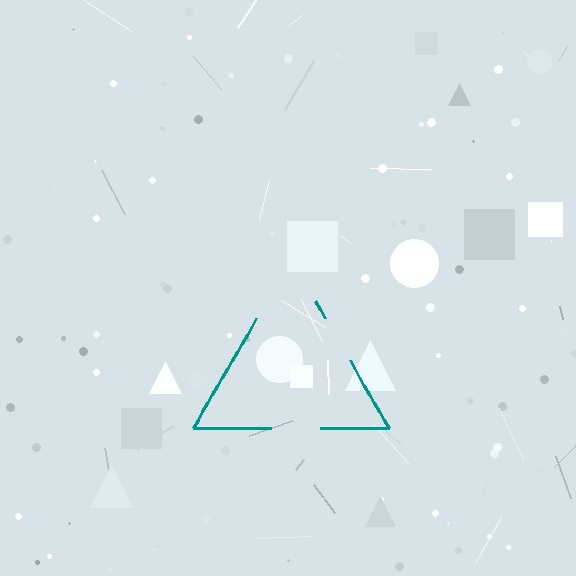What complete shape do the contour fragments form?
The contour fragments form a triangle.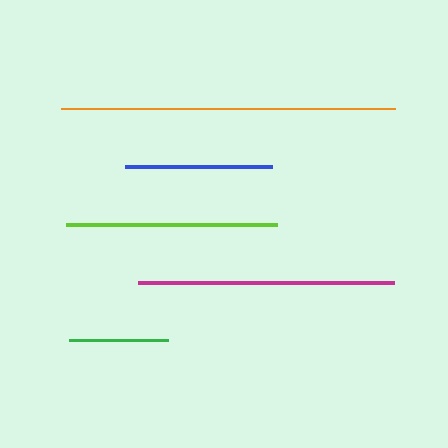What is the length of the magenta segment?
The magenta segment is approximately 256 pixels long.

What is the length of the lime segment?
The lime segment is approximately 211 pixels long.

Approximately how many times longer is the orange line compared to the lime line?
The orange line is approximately 1.6 times the length of the lime line.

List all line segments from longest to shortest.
From longest to shortest: orange, magenta, lime, blue, green.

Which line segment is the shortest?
The green line is the shortest at approximately 99 pixels.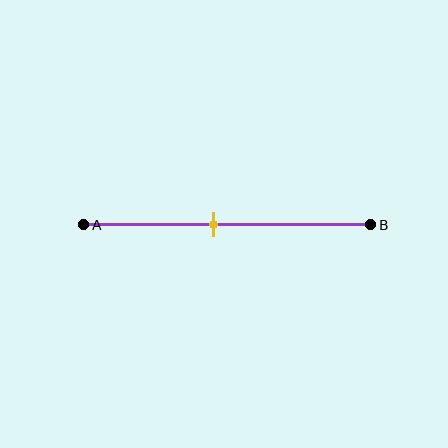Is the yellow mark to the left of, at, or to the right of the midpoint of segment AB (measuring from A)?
The yellow mark is to the left of the midpoint of segment AB.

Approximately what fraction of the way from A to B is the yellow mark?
The yellow mark is approximately 45% of the way from A to B.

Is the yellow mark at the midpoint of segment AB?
No, the mark is at about 45% from A, not at the 50% midpoint.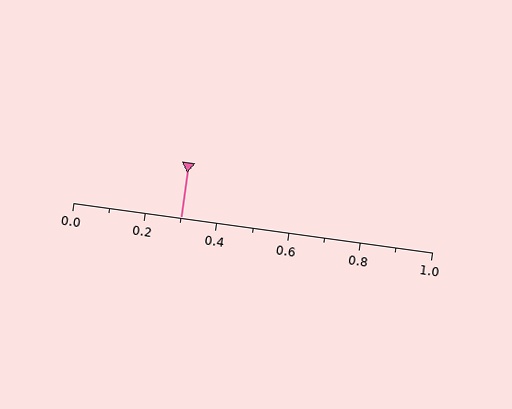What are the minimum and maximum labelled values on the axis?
The axis runs from 0.0 to 1.0.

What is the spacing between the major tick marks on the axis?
The major ticks are spaced 0.2 apart.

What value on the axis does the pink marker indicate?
The marker indicates approximately 0.3.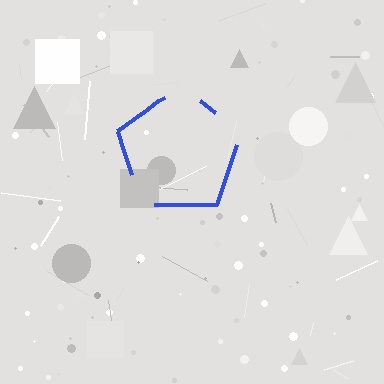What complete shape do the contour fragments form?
The contour fragments form a pentagon.